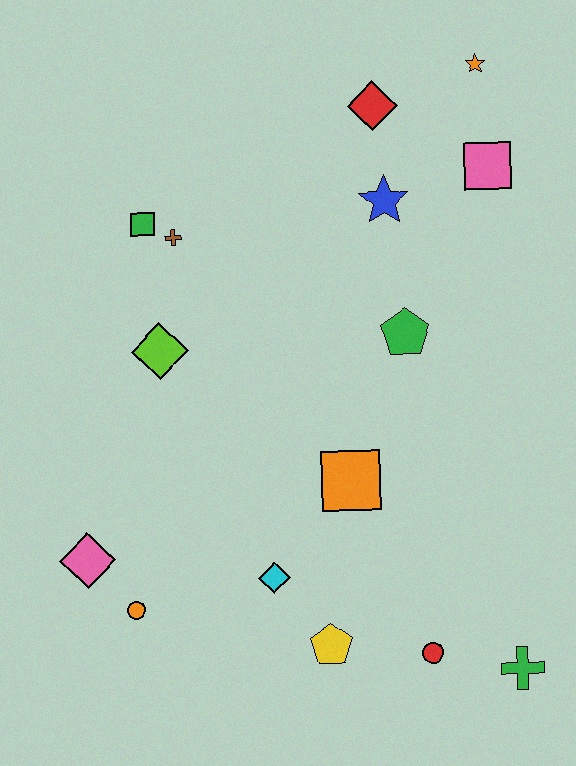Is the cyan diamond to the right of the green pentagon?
No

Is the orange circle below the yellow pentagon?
No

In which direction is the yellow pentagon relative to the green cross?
The yellow pentagon is to the left of the green cross.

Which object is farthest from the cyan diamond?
The orange star is farthest from the cyan diamond.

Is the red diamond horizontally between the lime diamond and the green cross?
Yes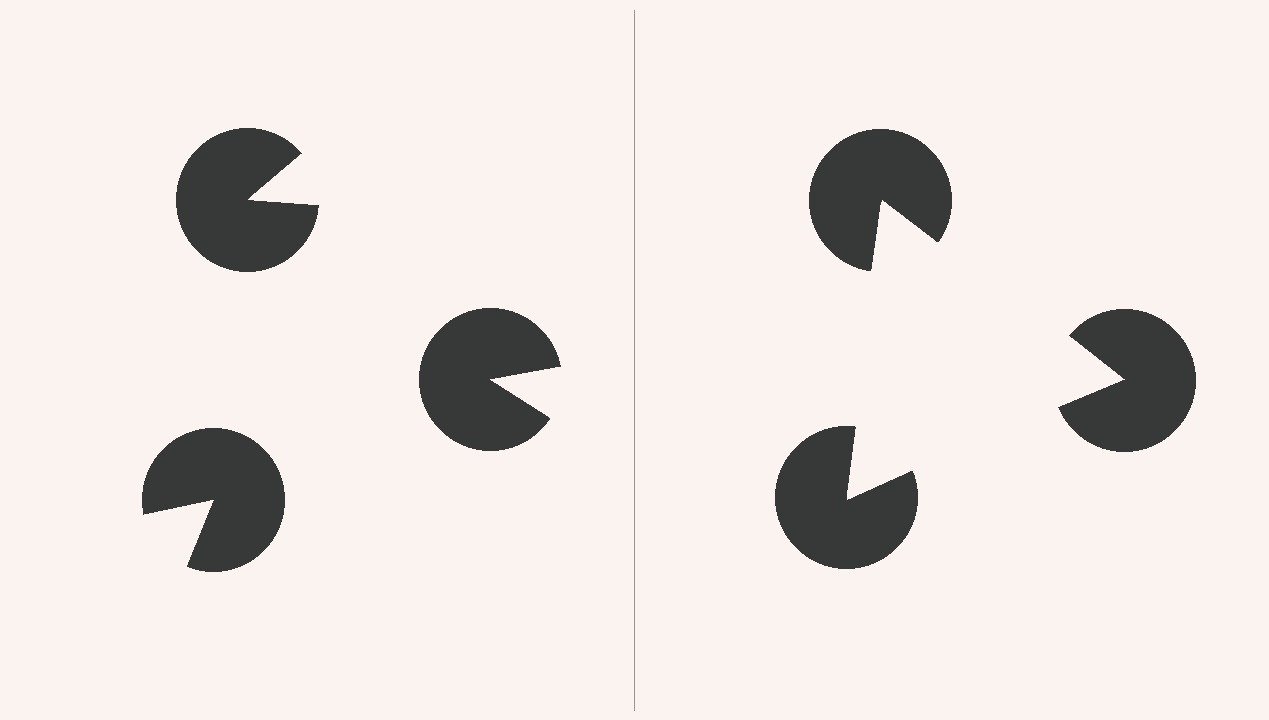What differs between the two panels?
The pac-man discs are positioned identically on both sides; only the wedge orientations differ. On the right they align to a triangle; on the left they are misaligned.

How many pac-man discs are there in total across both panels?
6 — 3 on each side.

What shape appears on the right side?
An illusory triangle.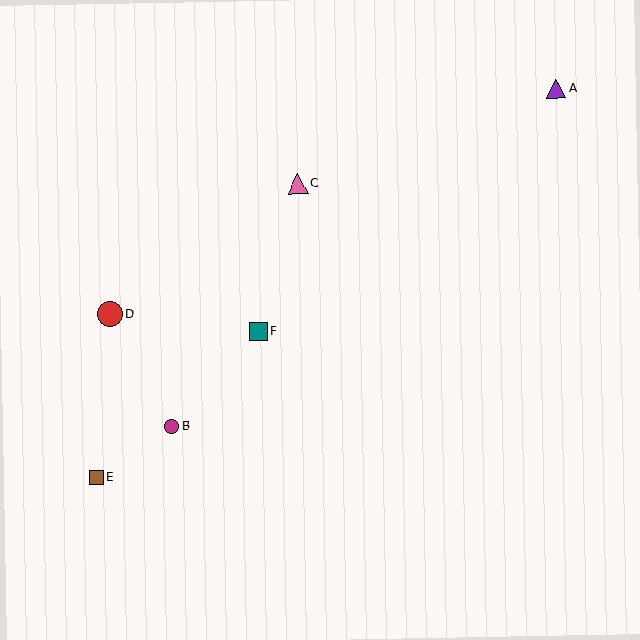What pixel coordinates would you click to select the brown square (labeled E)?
Click at (96, 478) to select the brown square E.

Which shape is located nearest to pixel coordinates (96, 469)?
The brown square (labeled E) at (96, 478) is nearest to that location.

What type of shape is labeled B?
Shape B is a magenta circle.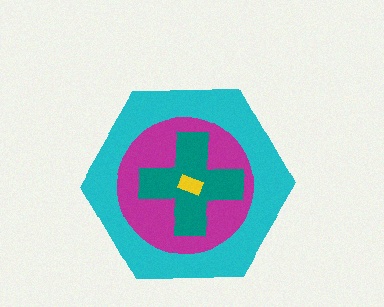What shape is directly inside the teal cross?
The yellow rectangle.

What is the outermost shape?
The cyan hexagon.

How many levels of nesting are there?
4.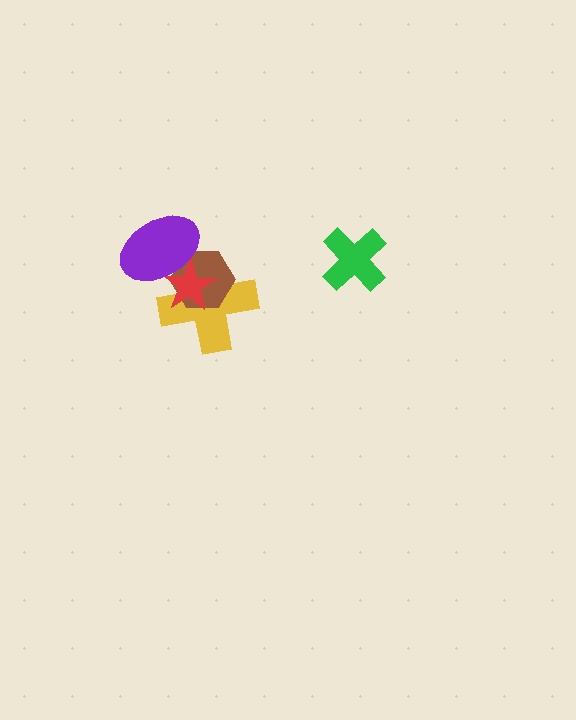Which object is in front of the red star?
The purple ellipse is in front of the red star.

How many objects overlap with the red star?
3 objects overlap with the red star.